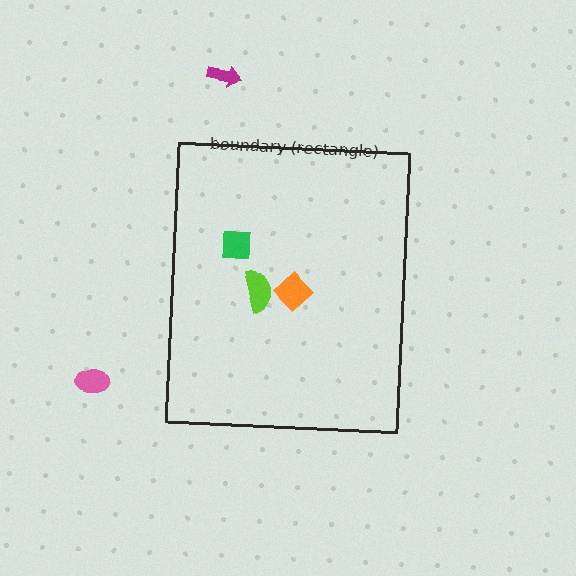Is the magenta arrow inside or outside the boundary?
Outside.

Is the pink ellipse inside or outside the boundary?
Outside.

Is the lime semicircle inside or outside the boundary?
Inside.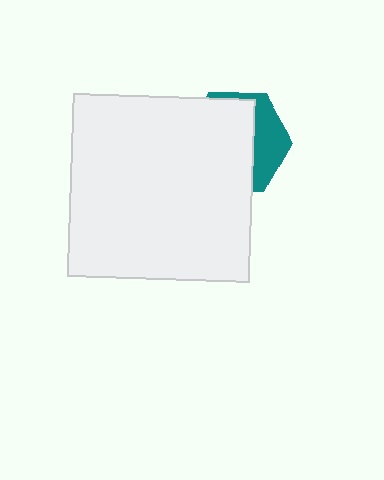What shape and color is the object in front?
The object in front is a white square.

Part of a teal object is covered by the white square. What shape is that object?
It is a hexagon.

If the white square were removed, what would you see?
You would see the complete teal hexagon.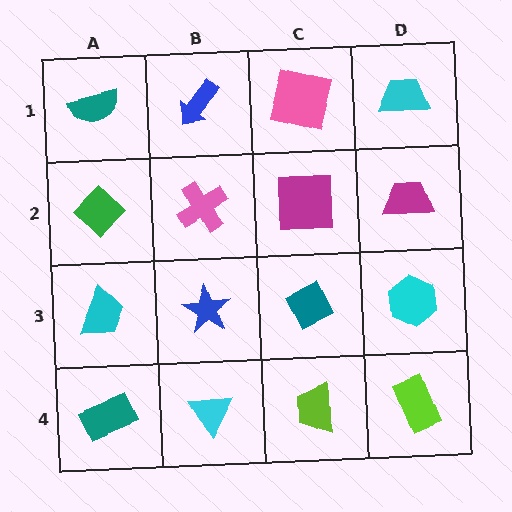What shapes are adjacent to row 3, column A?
A green diamond (row 2, column A), a teal rectangle (row 4, column A), a blue star (row 3, column B).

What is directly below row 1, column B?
A pink cross.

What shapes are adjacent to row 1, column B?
A pink cross (row 2, column B), a teal semicircle (row 1, column A), a pink square (row 1, column C).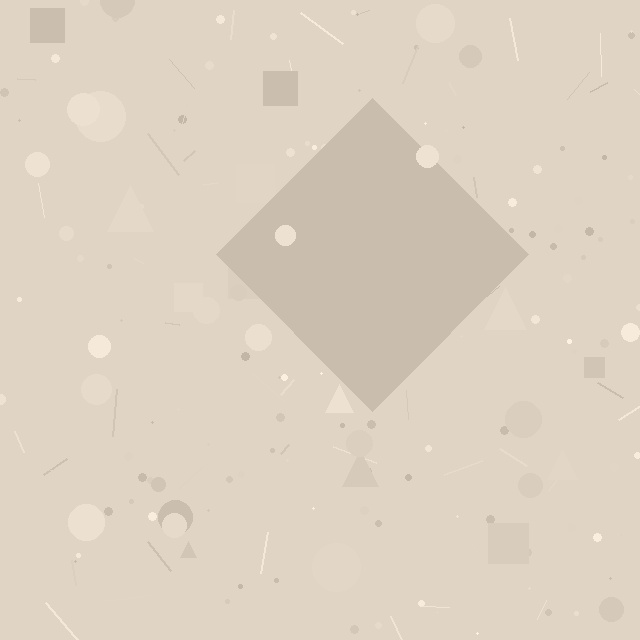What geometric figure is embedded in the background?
A diamond is embedded in the background.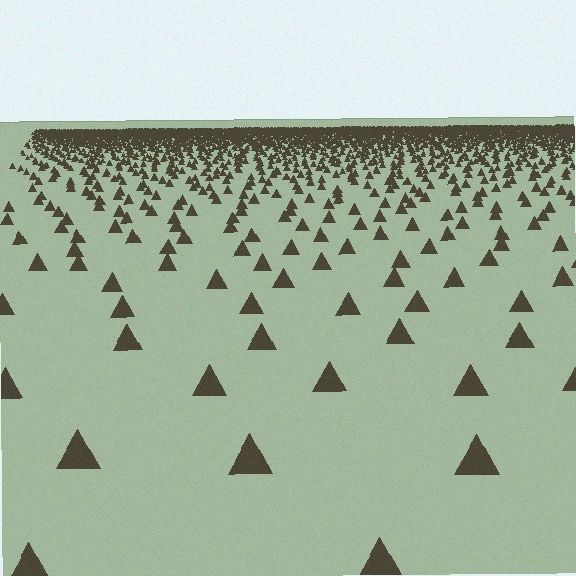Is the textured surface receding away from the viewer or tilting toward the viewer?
The surface is receding away from the viewer. Texture elements get smaller and denser toward the top.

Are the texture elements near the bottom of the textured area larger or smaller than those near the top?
Larger. Near the bottom, elements are closer to the viewer and appear at a bigger on-screen size.